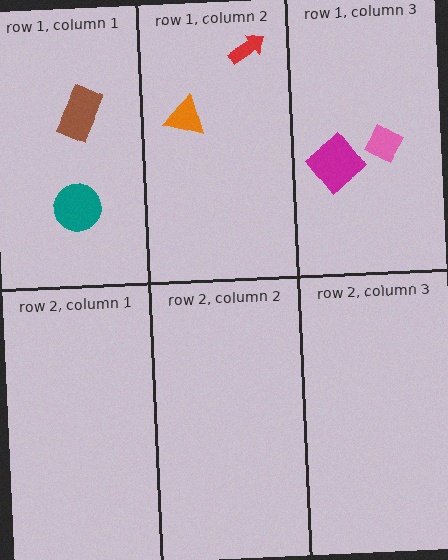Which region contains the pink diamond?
The row 1, column 3 region.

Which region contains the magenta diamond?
The row 1, column 3 region.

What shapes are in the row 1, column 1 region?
The brown rectangle, the teal circle.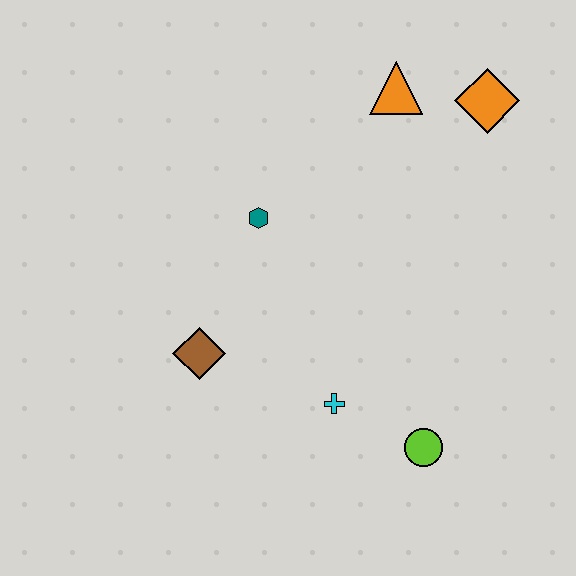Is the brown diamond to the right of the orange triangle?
No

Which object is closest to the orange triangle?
The orange diamond is closest to the orange triangle.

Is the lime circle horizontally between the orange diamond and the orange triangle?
Yes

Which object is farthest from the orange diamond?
The brown diamond is farthest from the orange diamond.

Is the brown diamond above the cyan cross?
Yes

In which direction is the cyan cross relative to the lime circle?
The cyan cross is to the left of the lime circle.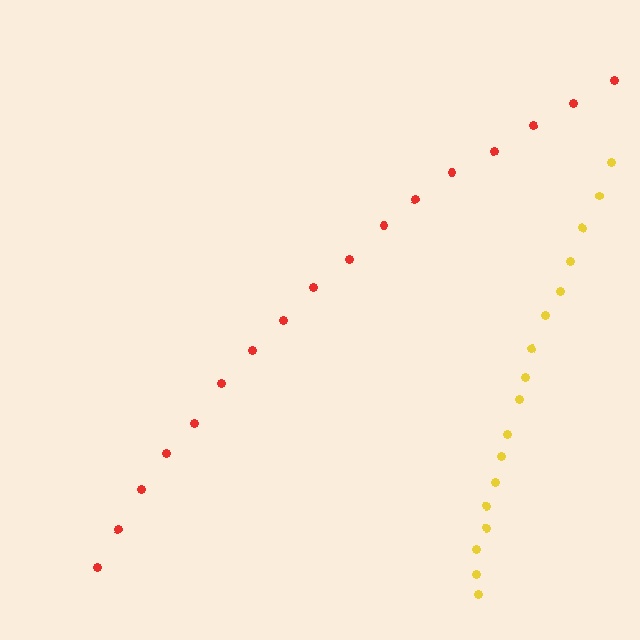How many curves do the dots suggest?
There are 2 distinct paths.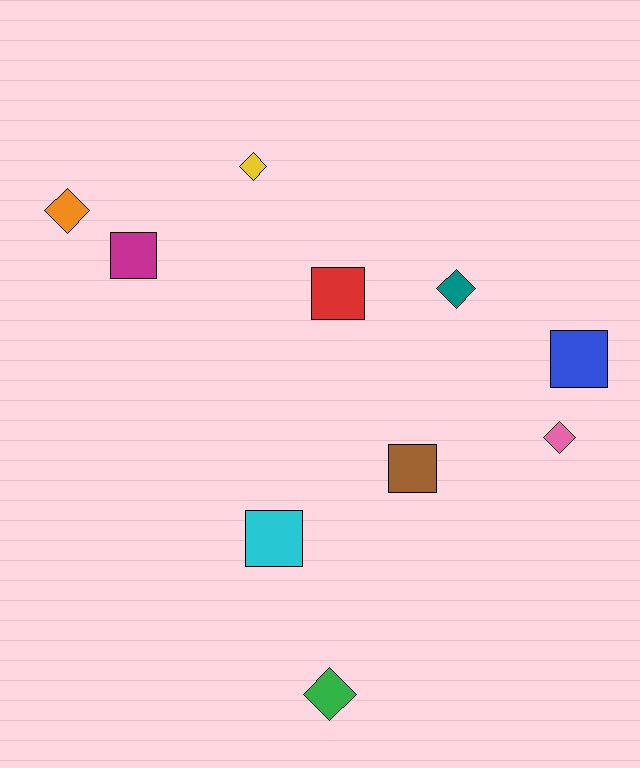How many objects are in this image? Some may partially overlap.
There are 10 objects.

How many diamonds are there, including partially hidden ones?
There are 5 diamonds.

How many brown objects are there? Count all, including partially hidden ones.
There is 1 brown object.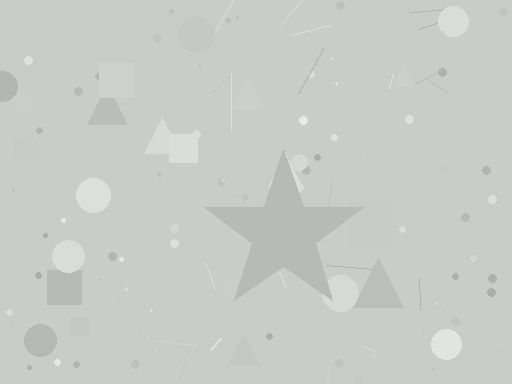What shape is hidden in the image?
A star is hidden in the image.